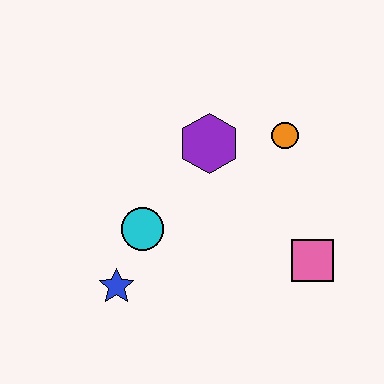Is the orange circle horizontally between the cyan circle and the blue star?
No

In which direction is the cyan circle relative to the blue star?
The cyan circle is above the blue star.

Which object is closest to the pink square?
The orange circle is closest to the pink square.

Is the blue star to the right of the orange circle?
No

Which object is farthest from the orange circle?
The blue star is farthest from the orange circle.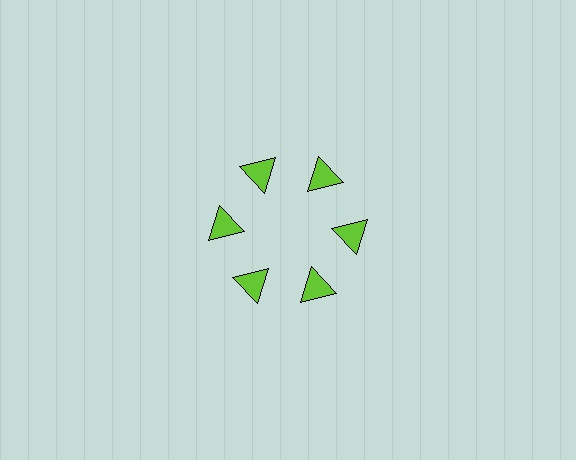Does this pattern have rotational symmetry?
Yes, this pattern has 6-fold rotational symmetry. It looks the same after rotating 60 degrees around the center.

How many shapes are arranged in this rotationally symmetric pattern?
There are 6 shapes, arranged in 6 groups of 1.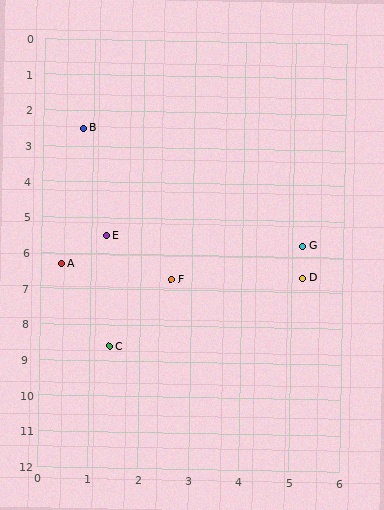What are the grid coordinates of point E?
Point E is at approximately (1.3, 5.5).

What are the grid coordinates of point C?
Point C is at approximately (1.4, 8.6).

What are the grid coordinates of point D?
Point D is at approximately (5.2, 6.6).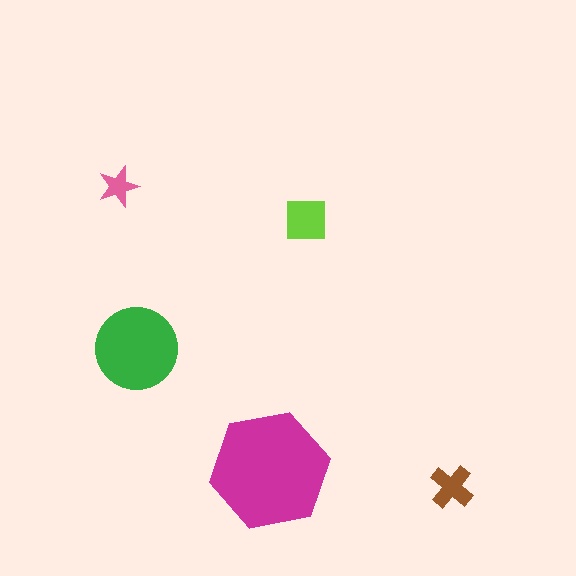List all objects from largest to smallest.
The magenta hexagon, the green circle, the lime square, the brown cross, the pink star.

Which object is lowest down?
The brown cross is bottommost.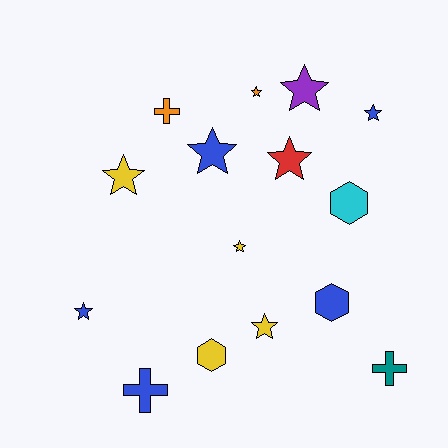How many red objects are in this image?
There is 1 red object.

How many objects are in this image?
There are 15 objects.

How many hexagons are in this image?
There are 3 hexagons.